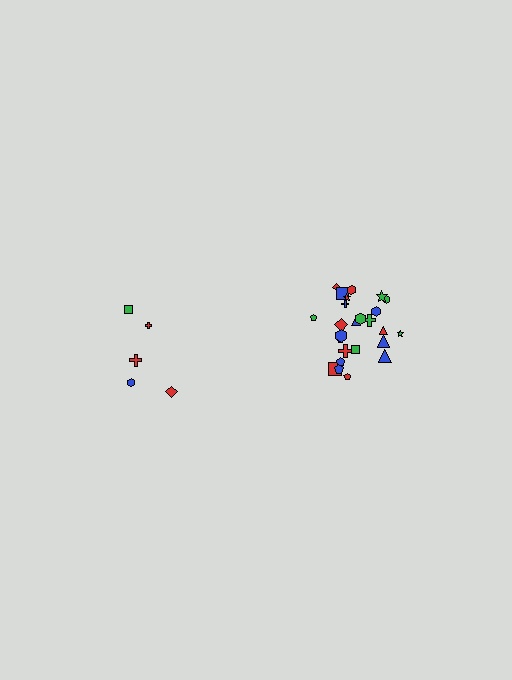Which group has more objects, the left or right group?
The right group.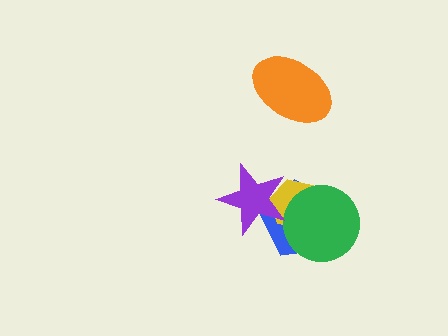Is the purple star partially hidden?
No, no other shape covers it.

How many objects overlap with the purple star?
2 objects overlap with the purple star.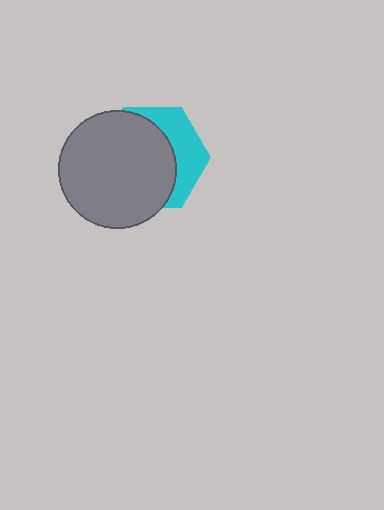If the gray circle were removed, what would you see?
You would see the complete cyan hexagon.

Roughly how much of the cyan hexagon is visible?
A small part of it is visible (roughly 34%).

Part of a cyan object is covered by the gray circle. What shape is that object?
It is a hexagon.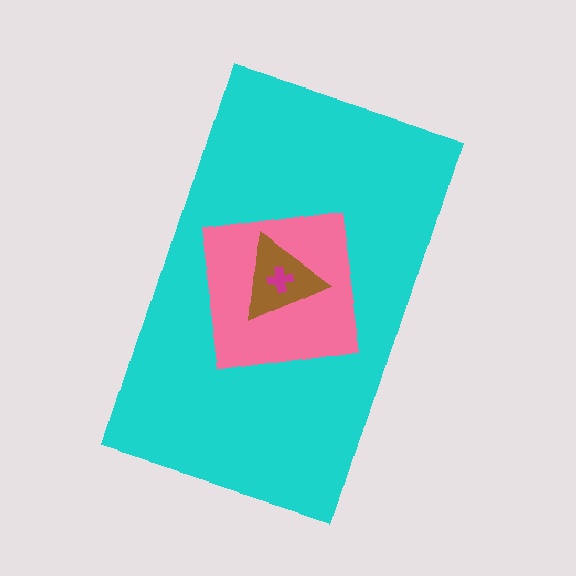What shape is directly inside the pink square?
The brown triangle.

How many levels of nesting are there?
4.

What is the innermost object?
The magenta cross.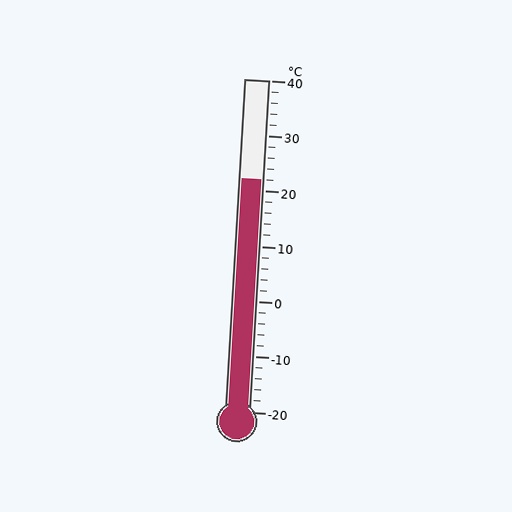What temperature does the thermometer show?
The thermometer shows approximately 22°C.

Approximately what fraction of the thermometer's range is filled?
The thermometer is filled to approximately 70% of its range.